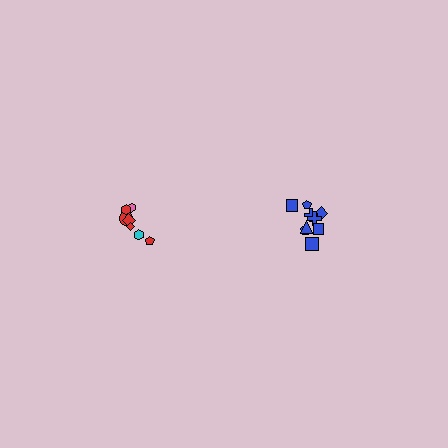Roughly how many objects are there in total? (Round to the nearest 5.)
Roughly 15 objects in total.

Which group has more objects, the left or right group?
The right group.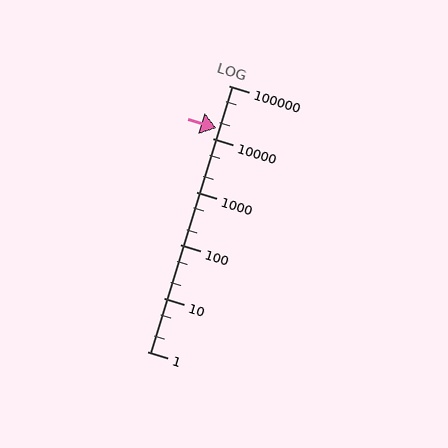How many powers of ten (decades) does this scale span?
The scale spans 5 decades, from 1 to 100000.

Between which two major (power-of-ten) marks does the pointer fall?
The pointer is between 10000 and 100000.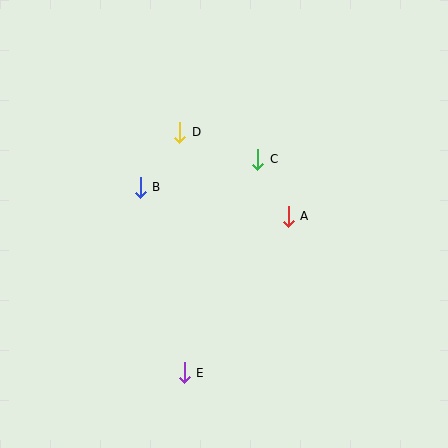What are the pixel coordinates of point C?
Point C is at (258, 159).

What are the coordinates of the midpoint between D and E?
The midpoint between D and E is at (182, 252).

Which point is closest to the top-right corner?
Point C is closest to the top-right corner.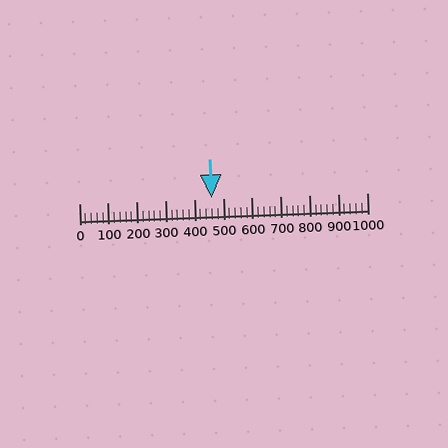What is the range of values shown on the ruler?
The ruler shows values from 0 to 1000.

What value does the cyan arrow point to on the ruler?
The cyan arrow points to approximately 460.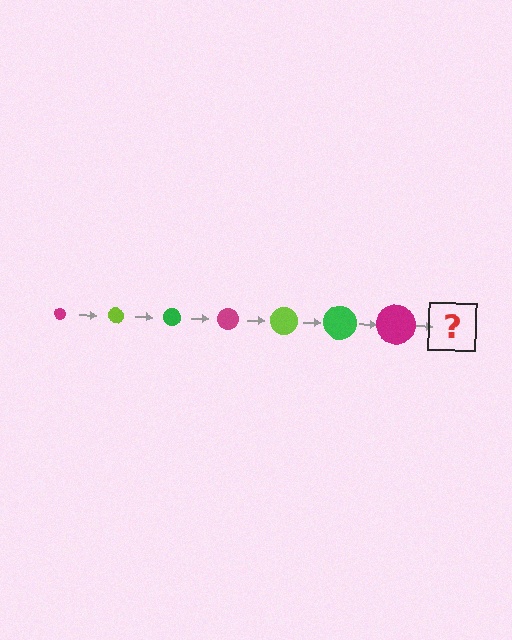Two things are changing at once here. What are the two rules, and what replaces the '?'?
The two rules are that the circle grows larger each step and the color cycles through magenta, lime, and green. The '?' should be a lime circle, larger than the previous one.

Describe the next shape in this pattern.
It should be a lime circle, larger than the previous one.